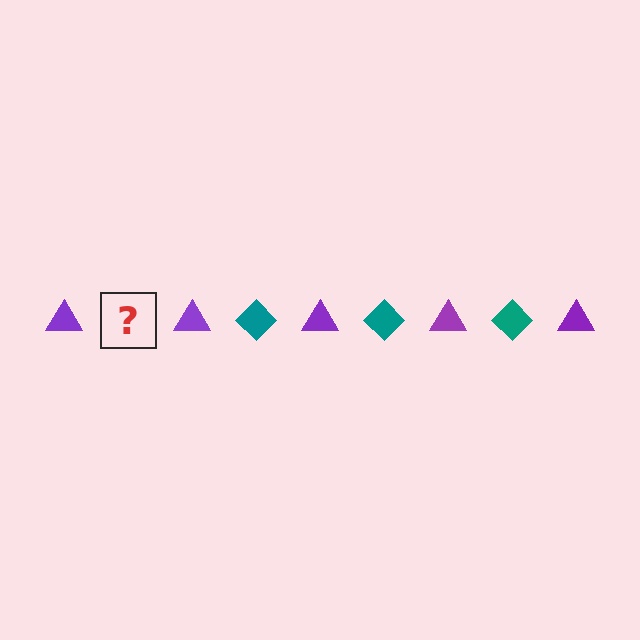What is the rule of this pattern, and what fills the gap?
The rule is that the pattern alternates between purple triangle and teal diamond. The gap should be filled with a teal diamond.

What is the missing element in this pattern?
The missing element is a teal diamond.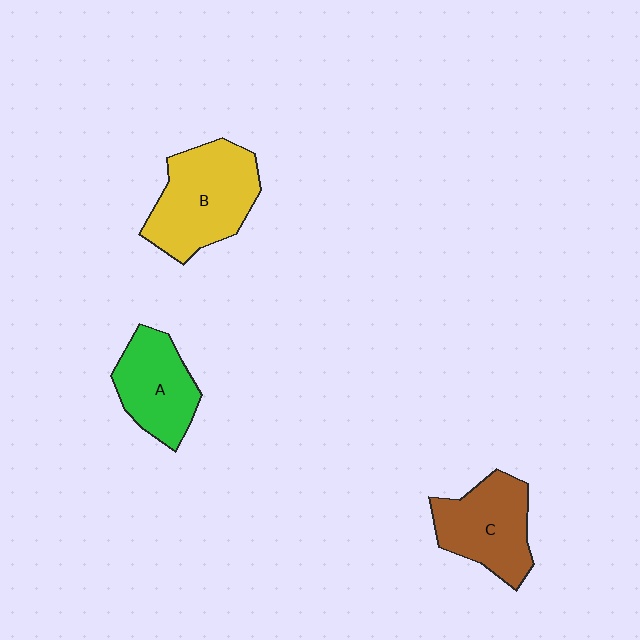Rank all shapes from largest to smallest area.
From largest to smallest: B (yellow), C (brown), A (green).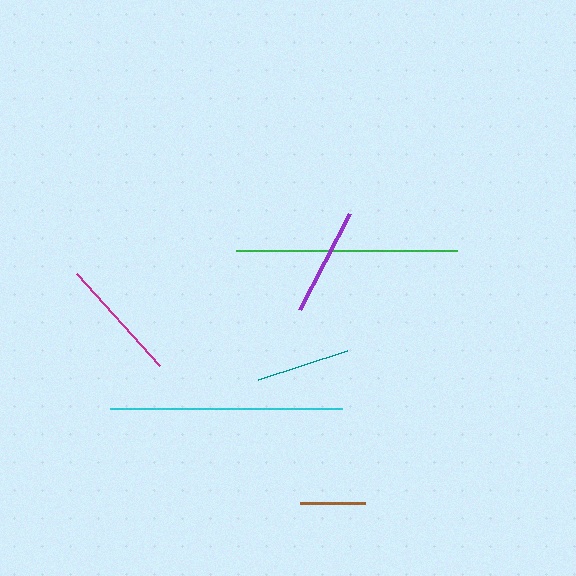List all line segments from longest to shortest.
From longest to shortest: cyan, green, magenta, purple, teal, brown.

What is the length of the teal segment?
The teal segment is approximately 94 pixels long.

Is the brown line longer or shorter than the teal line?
The teal line is longer than the brown line.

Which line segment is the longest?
The cyan line is the longest at approximately 232 pixels.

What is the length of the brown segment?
The brown segment is approximately 65 pixels long.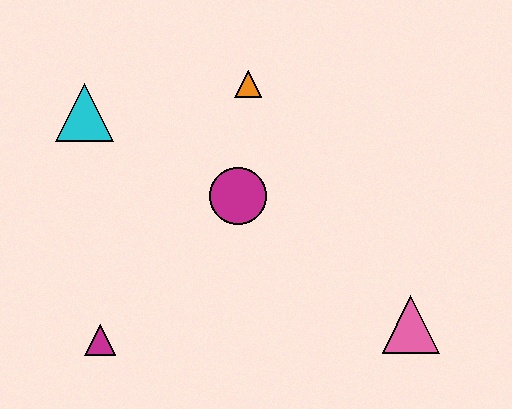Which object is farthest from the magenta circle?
The pink triangle is farthest from the magenta circle.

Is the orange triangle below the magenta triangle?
No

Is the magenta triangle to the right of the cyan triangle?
Yes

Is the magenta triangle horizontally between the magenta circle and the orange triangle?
No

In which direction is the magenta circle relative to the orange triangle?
The magenta circle is below the orange triangle.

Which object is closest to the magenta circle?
The orange triangle is closest to the magenta circle.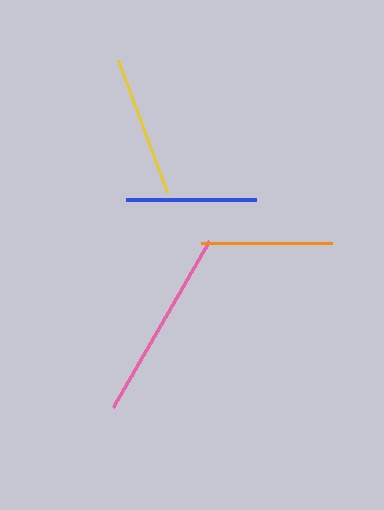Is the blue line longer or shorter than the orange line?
The orange line is longer than the blue line.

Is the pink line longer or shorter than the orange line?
The pink line is longer than the orange line.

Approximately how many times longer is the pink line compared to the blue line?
The pink line is approximately 1.5 times the length of the blue line.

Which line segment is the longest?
The pink line is the longest at approximately 192 pixels.